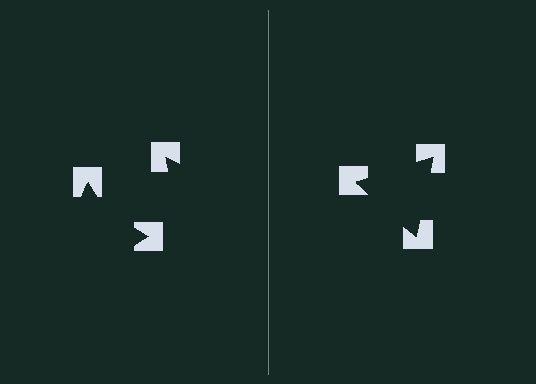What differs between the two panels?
The notched squares are positioned identically on both sides; only the wedge orientations differ. On the right they align to a triangle; on the left they are misaligned.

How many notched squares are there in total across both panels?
6 — 3 on each side.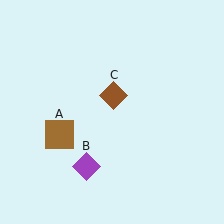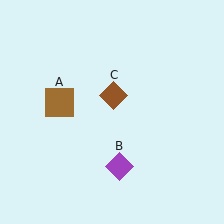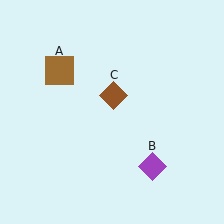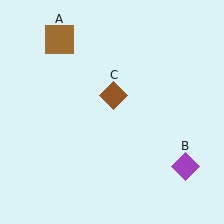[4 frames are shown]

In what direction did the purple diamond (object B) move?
The purple diamond (object B) moved right.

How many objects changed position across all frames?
2 objects changed position: brown square (object A), purple diamond (object B).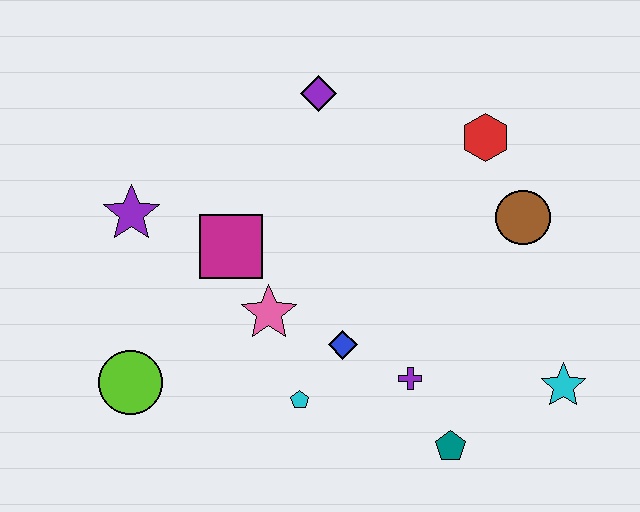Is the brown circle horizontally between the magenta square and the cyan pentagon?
No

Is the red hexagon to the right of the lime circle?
Yes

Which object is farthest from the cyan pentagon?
The red hexagon is farthest from the cyan pentagon.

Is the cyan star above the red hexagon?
No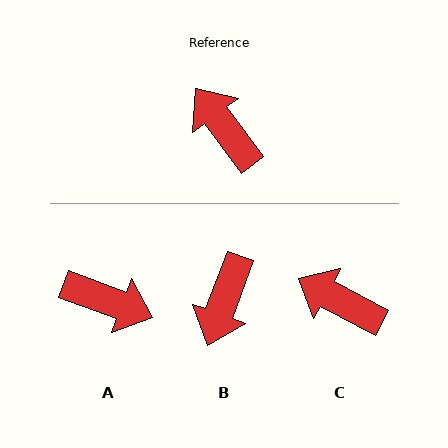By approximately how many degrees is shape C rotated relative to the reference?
Approximately 25 degrees counter-clockwise.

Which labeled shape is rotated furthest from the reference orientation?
A, about 147 degrees away.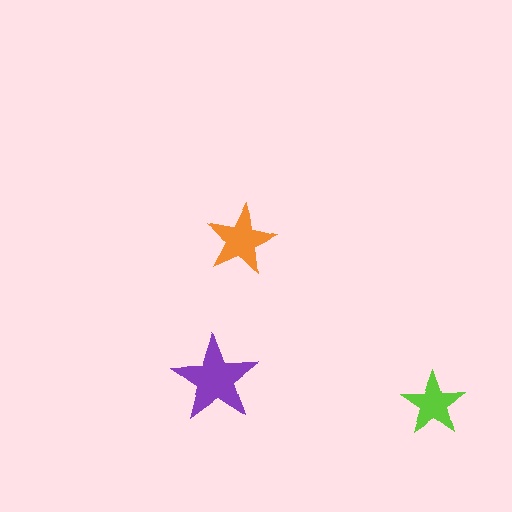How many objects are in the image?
There are 3 objects in the image.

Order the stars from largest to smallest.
the purple one, the orange one, the lime one.